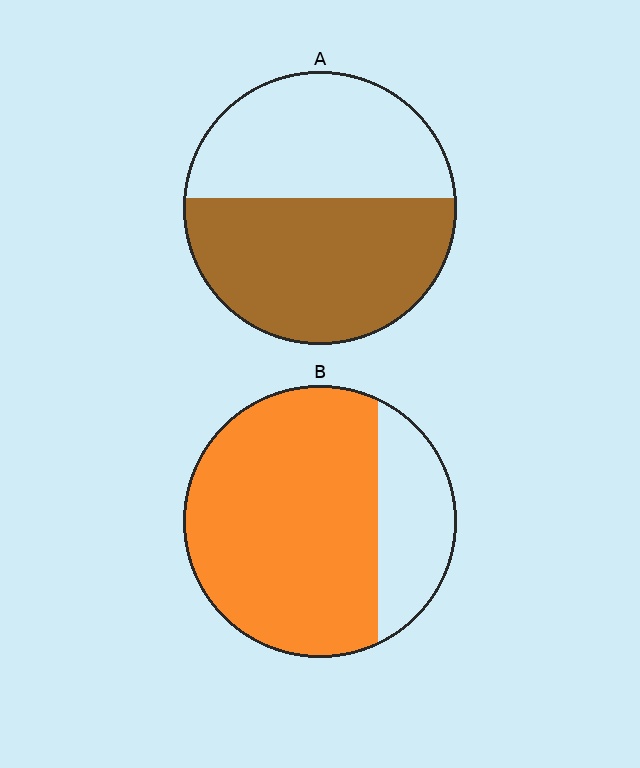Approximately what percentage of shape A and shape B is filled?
A is approximately 55% and B is approximately 75%.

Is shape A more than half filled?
Yes.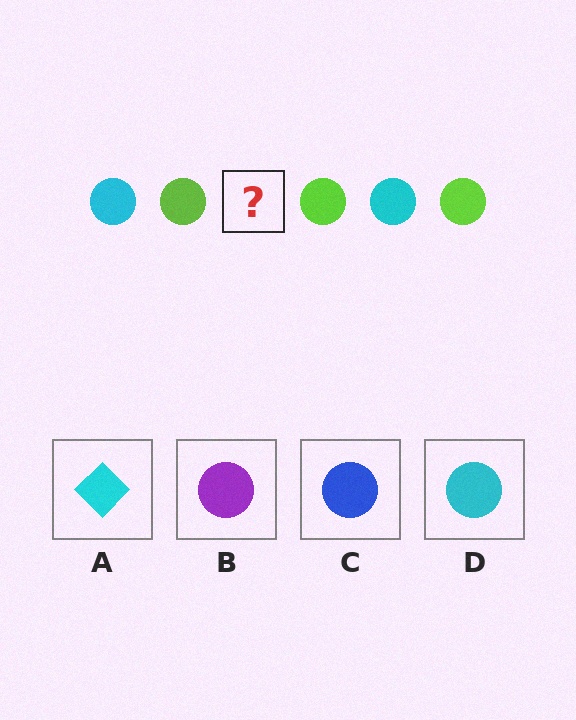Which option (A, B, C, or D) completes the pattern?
D.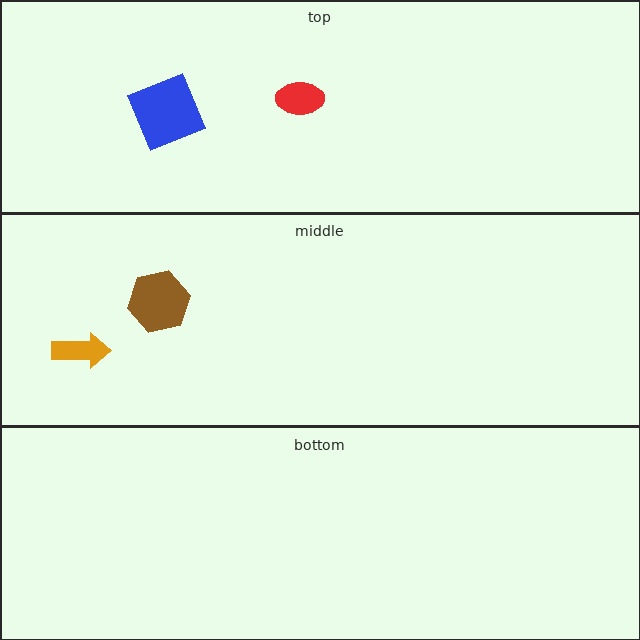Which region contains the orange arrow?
The middle region.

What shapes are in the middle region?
The orange arrow, the brown hexagon.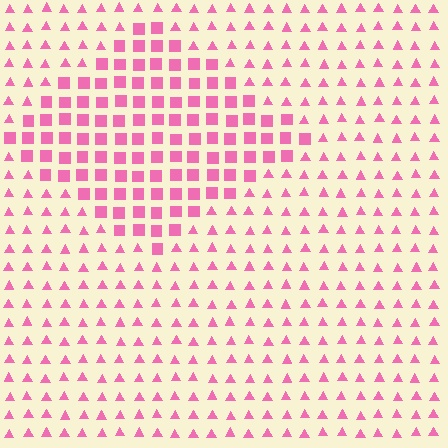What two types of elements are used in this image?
The image uses squares inside the diamond region and triangles outside it.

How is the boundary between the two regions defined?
The boundary is defined by a change in element shape: squares inside vs. triangles outside. All elements share the same color and spacing.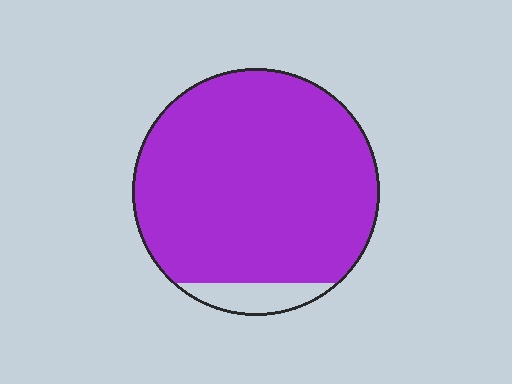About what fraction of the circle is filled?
About nine tenths (9/10).